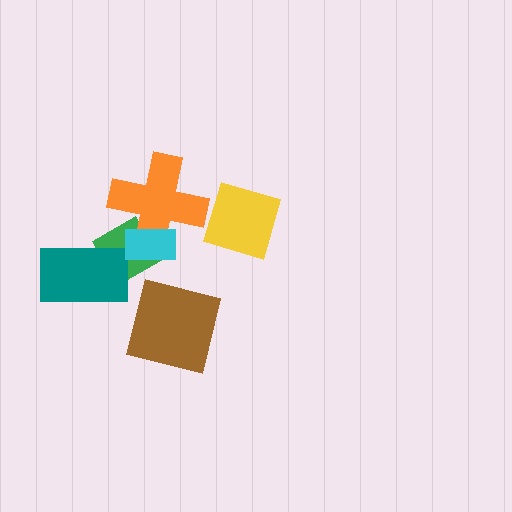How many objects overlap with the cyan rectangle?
2 objects overlap with the cyan rectangle.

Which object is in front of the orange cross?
The cyan rectangle is in front of the orange cross.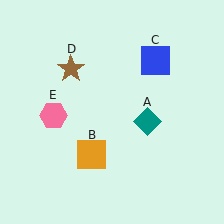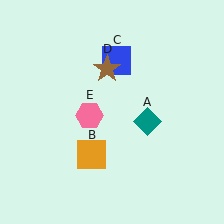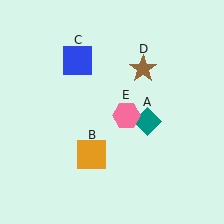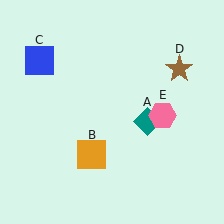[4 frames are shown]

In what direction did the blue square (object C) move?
The blue square (object C) moved left.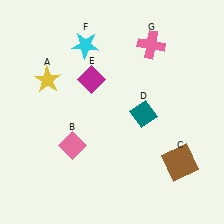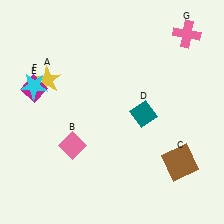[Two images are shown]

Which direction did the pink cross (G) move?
The pink cross (G) moved right.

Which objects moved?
The objects that moved are: the magenta diamond (E), the cyan star (F), the pink cross (G).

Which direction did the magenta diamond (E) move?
The magenta diamond (E) moved left.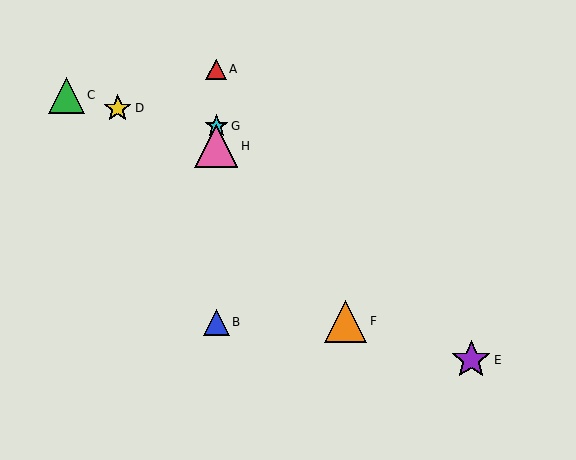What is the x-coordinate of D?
Object D is at x≈118.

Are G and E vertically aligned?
No, G is at x≈216 and E is at x≈471.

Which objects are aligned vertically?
Objects A, B, G, H are aligned vertically.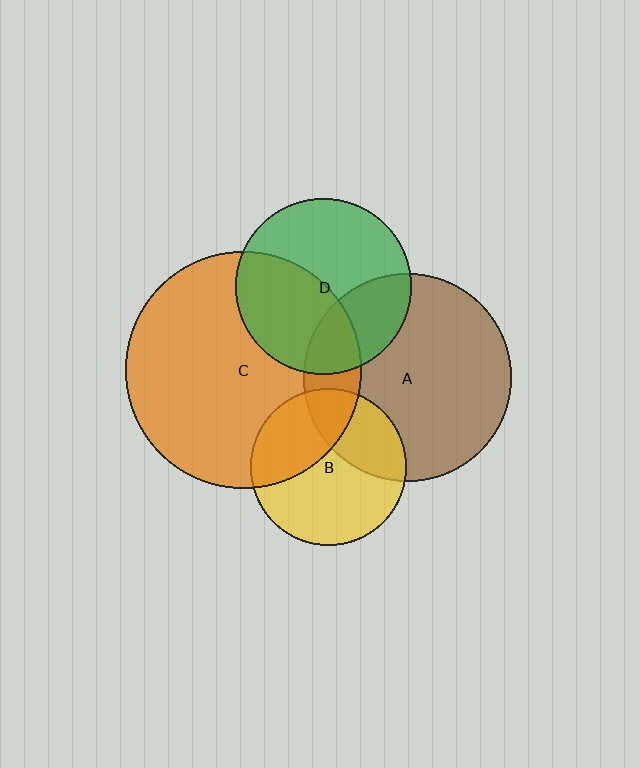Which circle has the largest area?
Circle C (orange).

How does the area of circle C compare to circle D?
Approximately 1.8 times.